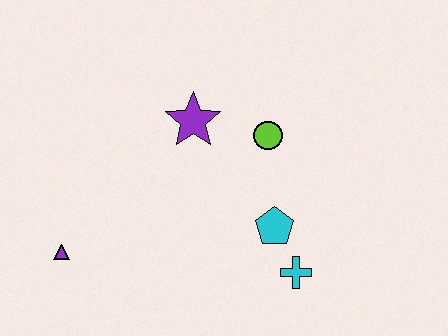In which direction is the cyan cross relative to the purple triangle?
The cyan cross is to the right of the purple triangle.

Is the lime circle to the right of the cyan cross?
No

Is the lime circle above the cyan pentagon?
Yes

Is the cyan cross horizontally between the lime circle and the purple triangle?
No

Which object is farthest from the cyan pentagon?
The purple triangle is farthest from the cyan pentagon.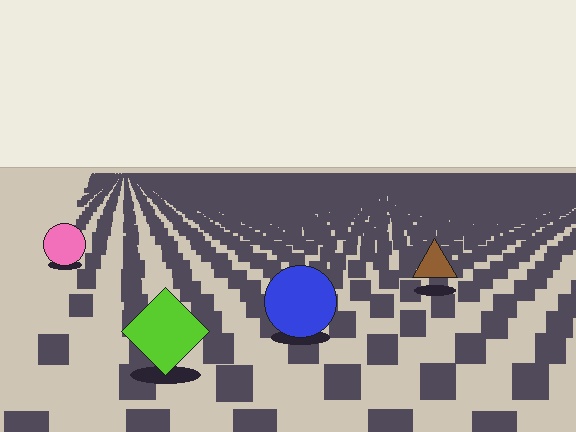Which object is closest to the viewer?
The lime diamond is closest. The texture marks near it are larger and more spread out.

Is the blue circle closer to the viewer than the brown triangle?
Yes. The blue circle is closer — you can tell from the texture gradient: the ground texture is coarser near it.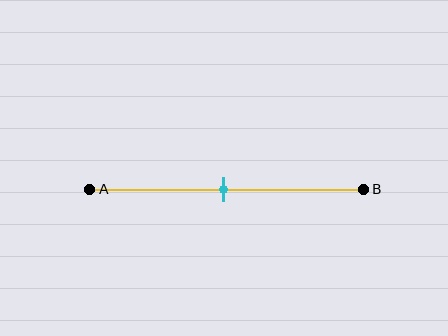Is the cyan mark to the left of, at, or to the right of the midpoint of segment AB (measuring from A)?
The cyan mark is approximately at the midpoint of segment AB.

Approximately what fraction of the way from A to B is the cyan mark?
The cyan mark is approximately 50% of the way from A to B.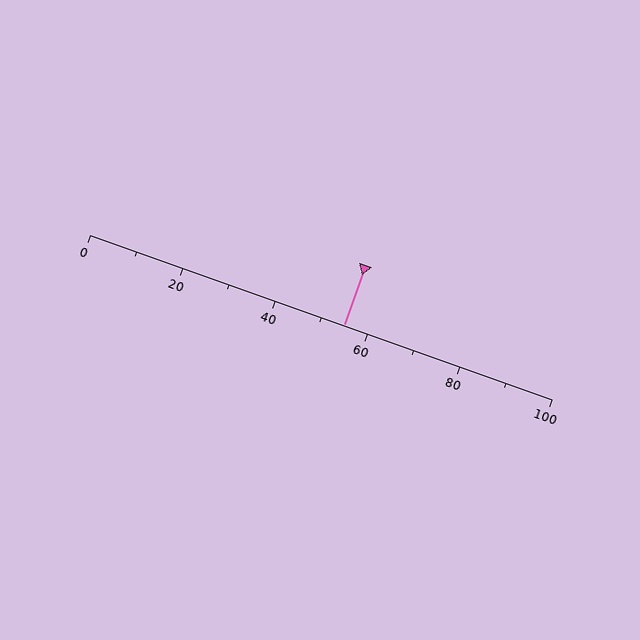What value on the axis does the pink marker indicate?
The marker indicates approximately 55.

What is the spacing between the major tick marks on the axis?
The major ticks are spaced 20 apart.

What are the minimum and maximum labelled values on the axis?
The axis runs from 0 to 100.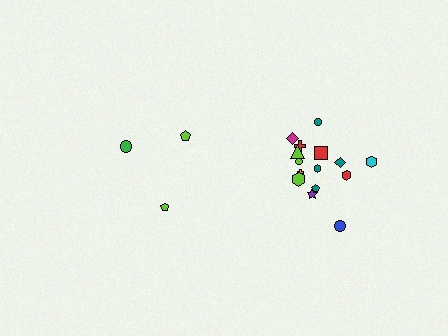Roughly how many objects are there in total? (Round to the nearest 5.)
Roughly 20 objects in total.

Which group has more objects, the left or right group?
The right group.